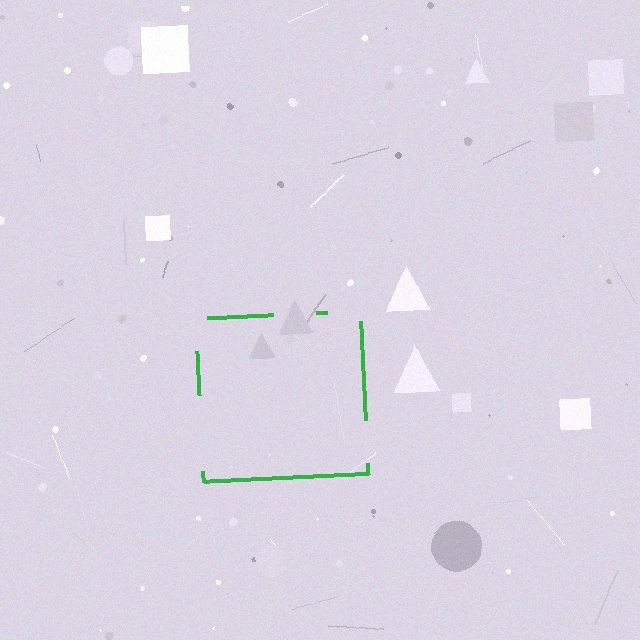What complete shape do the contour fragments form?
The contour fragments form a square.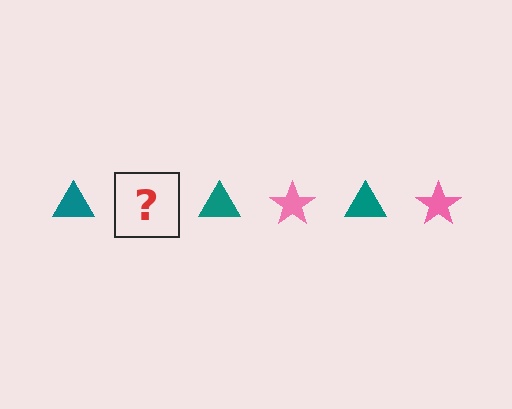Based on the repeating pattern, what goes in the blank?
The blank should be a pink star.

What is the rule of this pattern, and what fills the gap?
The rule is that the pattern alternates between teal triangle and pink star. The gap should be filled with a pink star.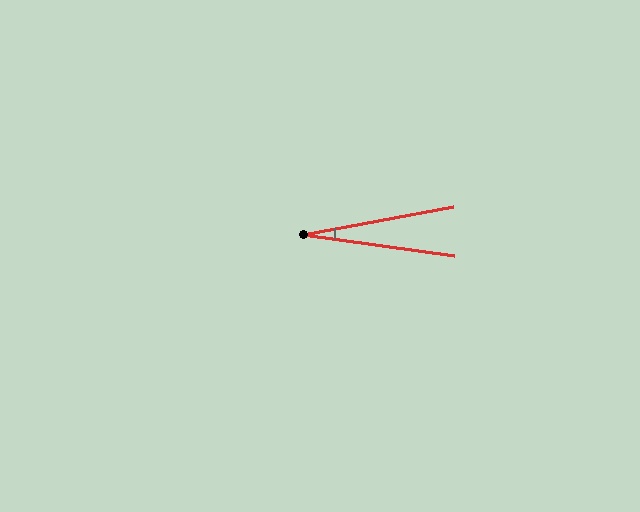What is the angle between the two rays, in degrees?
Approximately 18 degrees.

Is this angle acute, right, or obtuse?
It is acute.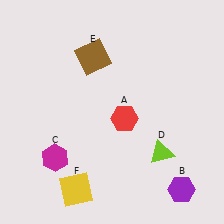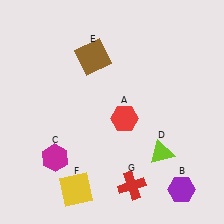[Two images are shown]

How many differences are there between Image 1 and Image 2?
There is 1 difference between the two images.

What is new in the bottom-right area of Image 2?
A red cross (G) was added in the bottom-right area of Image 2.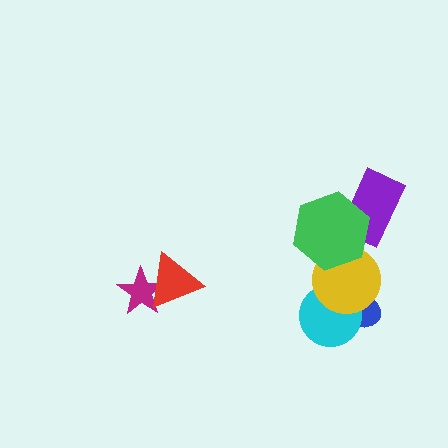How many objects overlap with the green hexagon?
2 objects overlap with the green hexagon.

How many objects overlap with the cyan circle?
2 objects overlap with the cyan circle.